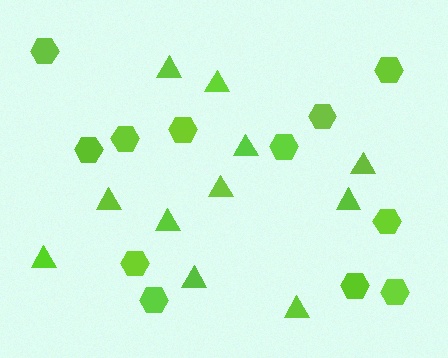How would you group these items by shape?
There are 2 groups: one group of triangles (11) and one group of hexagons (12).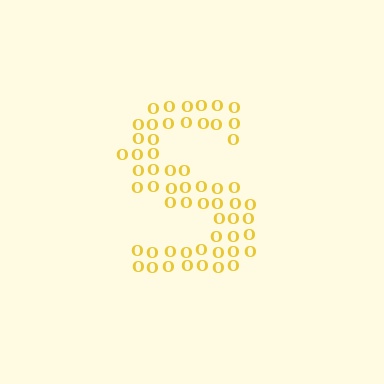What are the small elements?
The small elements are letter O's.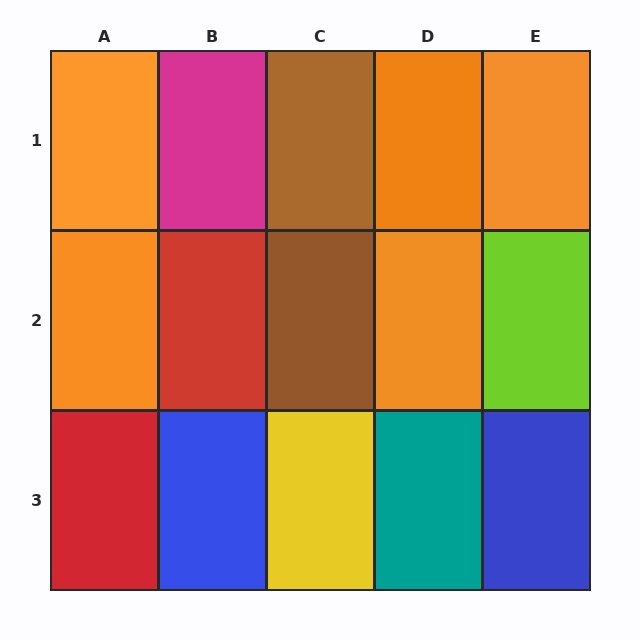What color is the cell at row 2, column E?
Lime.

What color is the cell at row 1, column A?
Orange.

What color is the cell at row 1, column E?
Orange.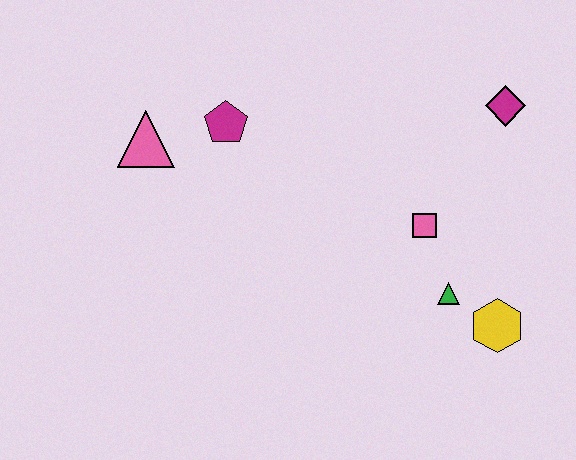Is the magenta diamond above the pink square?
Yes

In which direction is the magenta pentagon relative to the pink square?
The magenta pentagon is to the left of the pink square.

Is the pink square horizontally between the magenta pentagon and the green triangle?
Yes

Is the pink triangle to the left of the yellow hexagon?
Yes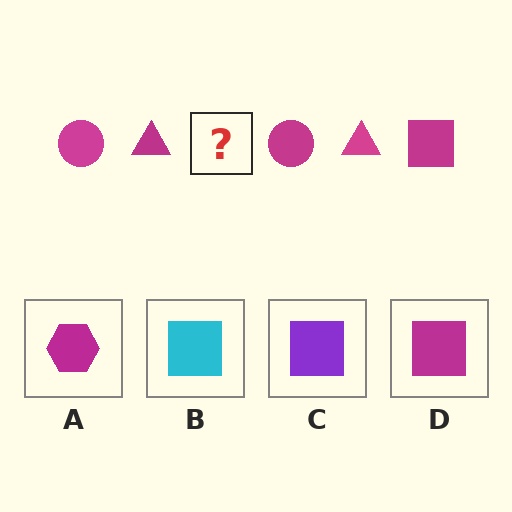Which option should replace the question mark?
Option D.